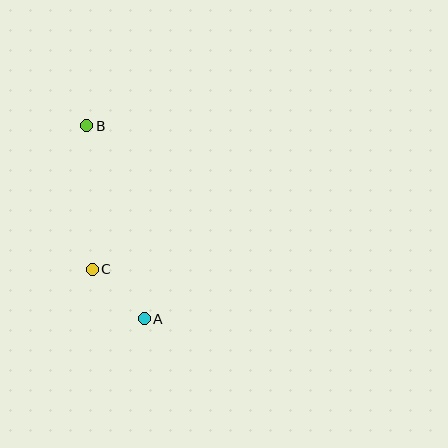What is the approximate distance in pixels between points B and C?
The distance between B and C is approximately 144 pixels.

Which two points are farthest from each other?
Points A and B are farthest from each other.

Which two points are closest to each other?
Points A and C are closest to each other.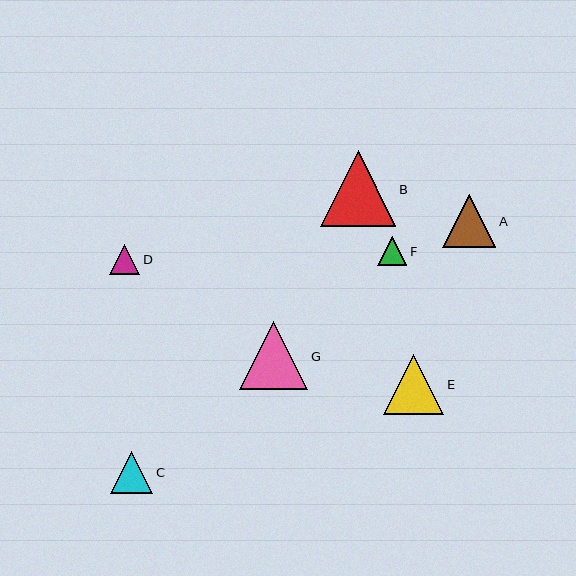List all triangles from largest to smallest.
From largest to smallest: B, G, E, A, C, D, F.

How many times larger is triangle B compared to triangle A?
Triangle B is approximately 1.4 times the size of triangle A.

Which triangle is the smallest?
Triangle F is the smallest with a size of approximately 29 pixels.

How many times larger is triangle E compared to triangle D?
Triangle E is approximately 2.0 times the size of triangle D.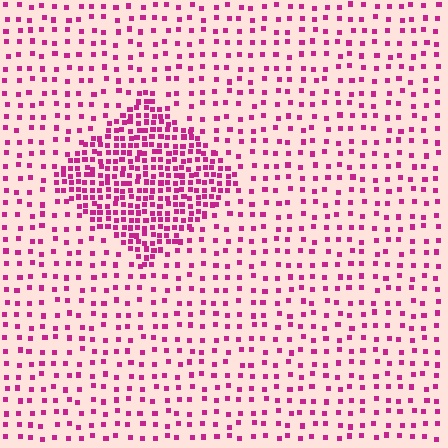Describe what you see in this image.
The image contains small magenta elements arranged at two different densities. A diamond-shaped region is visible where the elements are more densely packed than the surrounding area.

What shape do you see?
I see a diamond.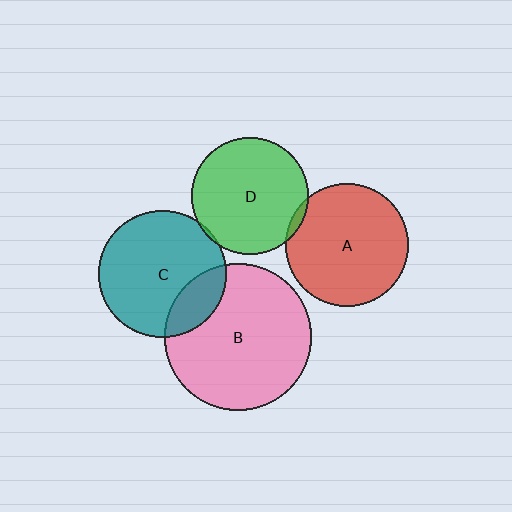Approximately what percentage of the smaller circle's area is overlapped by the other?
Approximately 5%.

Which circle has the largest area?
Circle B (pink).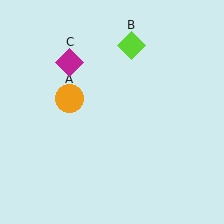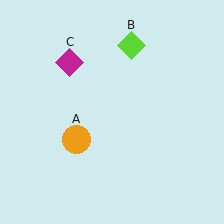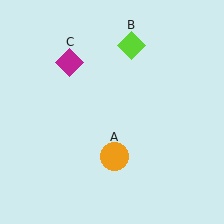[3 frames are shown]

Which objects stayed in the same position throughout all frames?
Lime diamond (object B) and magenta diamond (object C) remained stationary.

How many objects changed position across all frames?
1 object changed position: orange circle (object A).